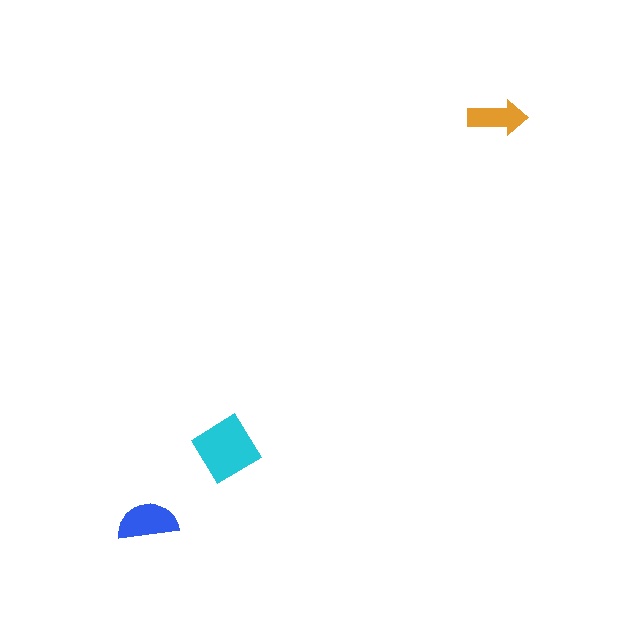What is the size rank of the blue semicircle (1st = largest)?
2nd.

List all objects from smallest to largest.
The orange arrow, the blue semicircle, the cyan diamond.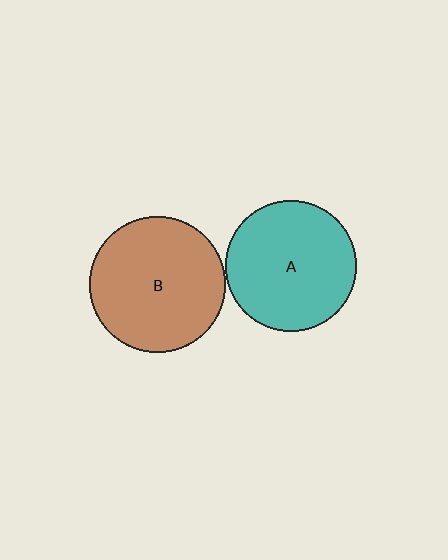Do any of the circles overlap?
No, none of the circles overlap.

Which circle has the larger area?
Circle B (brown).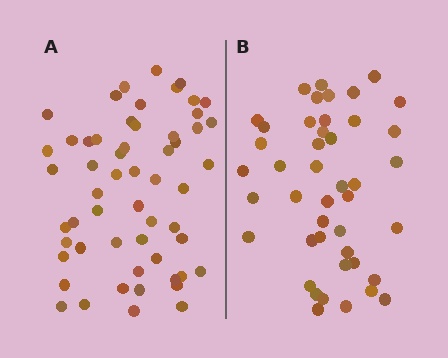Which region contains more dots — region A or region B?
Region A (the left region) has more dots.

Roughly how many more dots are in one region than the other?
Region A has roughly 12 or so more dots than region B.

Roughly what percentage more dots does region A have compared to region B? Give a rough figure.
About 25% more.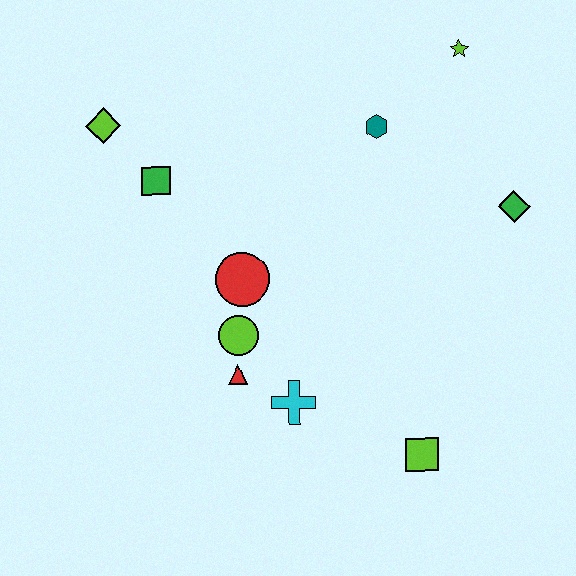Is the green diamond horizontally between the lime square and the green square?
No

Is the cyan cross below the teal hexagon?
Yes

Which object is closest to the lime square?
The cyan cross is closest to the lime square.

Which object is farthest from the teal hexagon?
The lime square is farthest from the teal hexagon.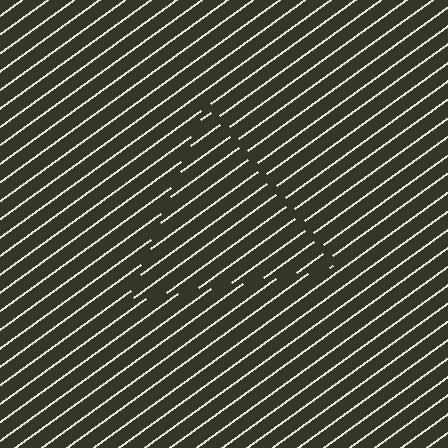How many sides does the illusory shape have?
3 sides — the line-ends trace a triangle.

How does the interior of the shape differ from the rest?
The interior of the shape contains the same grating, shifted by half a period — the contour is defined by the phase discontinuity where line-ends from the inner and outer gratings abut.